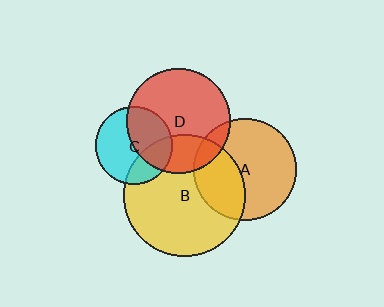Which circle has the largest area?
Circle B (yellow).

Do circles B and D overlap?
Yes.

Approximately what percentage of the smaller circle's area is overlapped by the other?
Approximately 25%.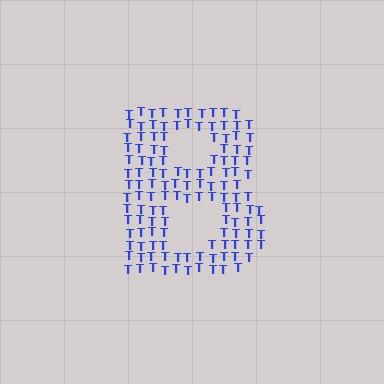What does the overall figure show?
The overall figure shows the letter B.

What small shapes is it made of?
It is made of small letter T's.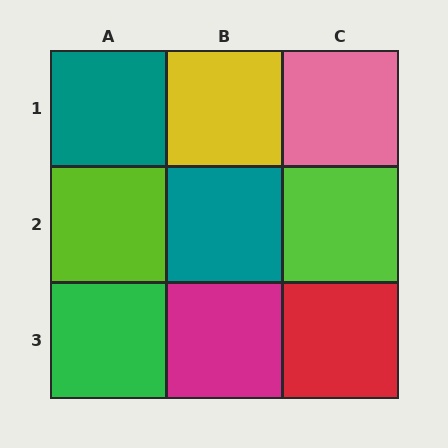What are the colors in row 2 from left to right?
Lime, teal, lime.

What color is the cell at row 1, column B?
Yellow.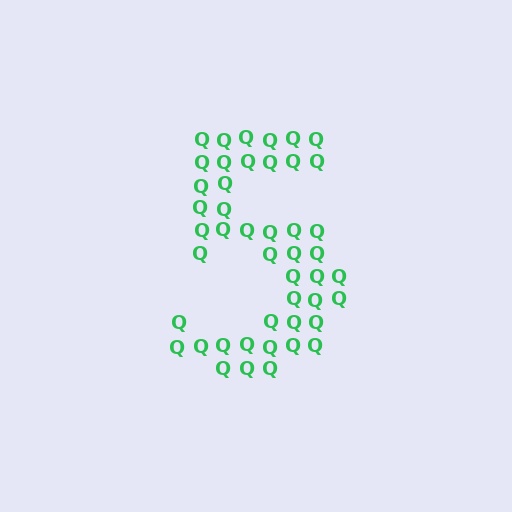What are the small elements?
The small elements are letter Q's.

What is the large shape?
The large shape is the digit 5.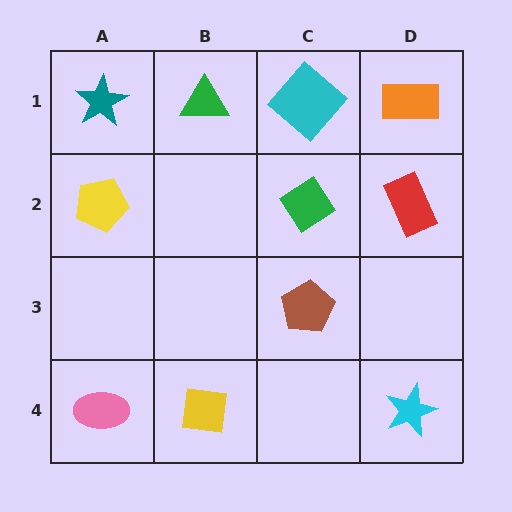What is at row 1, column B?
A green triangle.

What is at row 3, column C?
A brown pentagon.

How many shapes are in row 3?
1 shape.